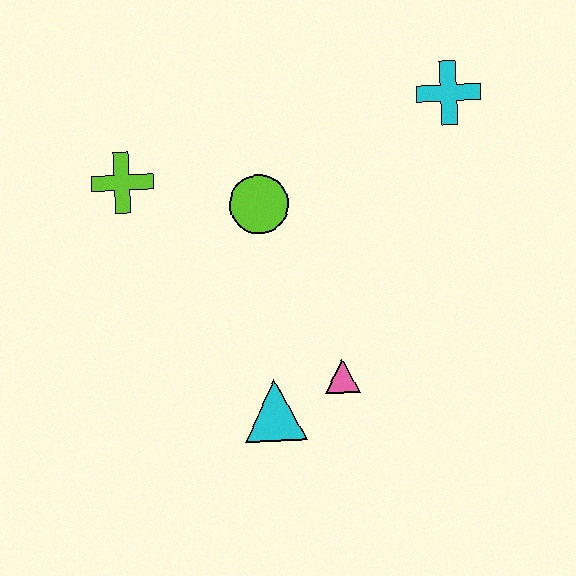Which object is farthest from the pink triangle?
The cyan cross is farthest from the pink triangle.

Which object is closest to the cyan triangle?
The pink triangle is closest to the cyan triangle.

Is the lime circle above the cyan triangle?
Yes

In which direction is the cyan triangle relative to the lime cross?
The cyan triangle is below the lime cross.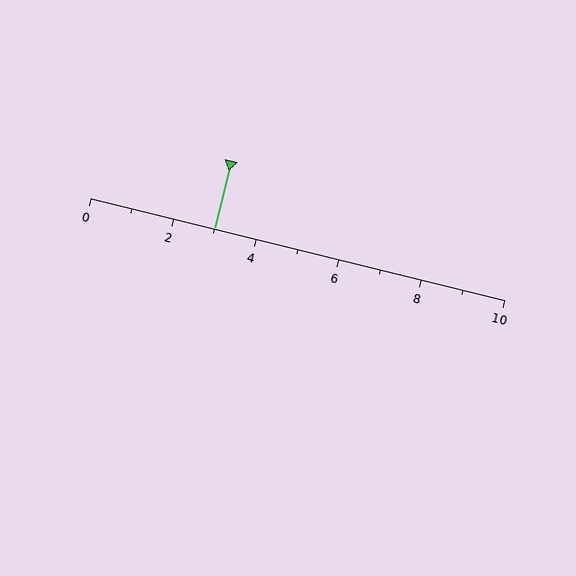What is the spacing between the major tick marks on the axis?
The major ticks are spaced 2 apart.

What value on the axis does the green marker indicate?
The marker indicates approximately 3.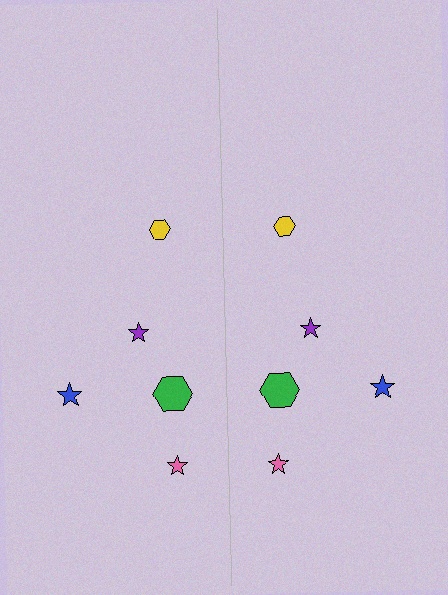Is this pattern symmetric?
Yes, this pattern has bilateral (reflection) symmetry.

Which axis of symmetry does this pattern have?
The pattern has a vertical axis of symmetry running through the center of the image.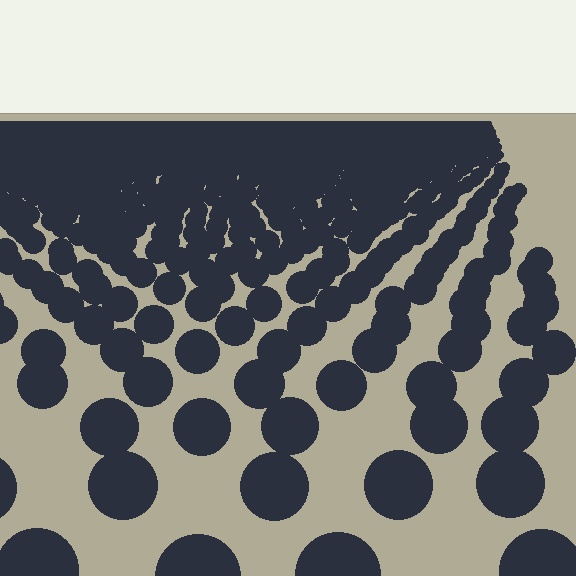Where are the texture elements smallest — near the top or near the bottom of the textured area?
Near the top.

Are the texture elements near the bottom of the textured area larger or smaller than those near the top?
Larger. Near the bottom, elements are closer to the viewer and appear at a bigger on-screen size.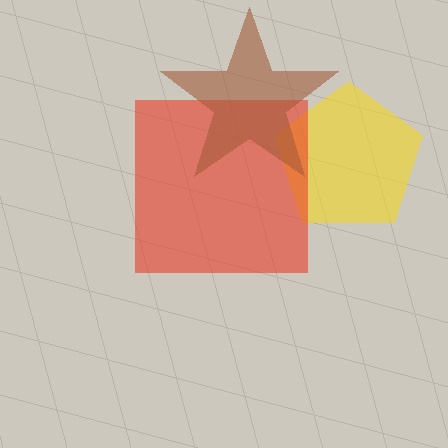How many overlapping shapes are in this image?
There are 3 overlapping shapes in the image.